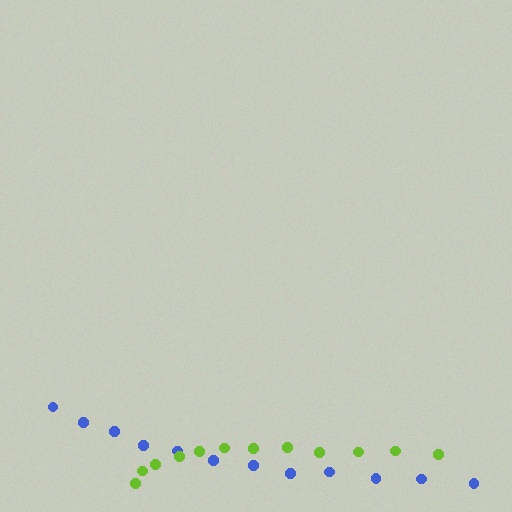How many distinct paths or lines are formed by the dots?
There are 2 distinct paths.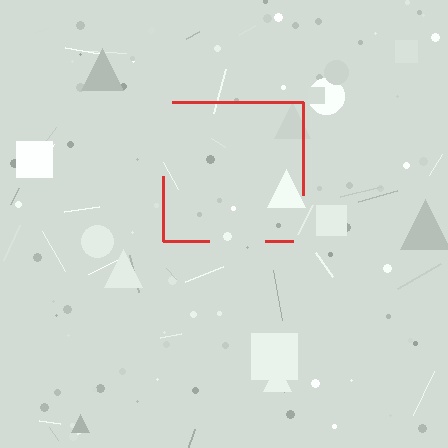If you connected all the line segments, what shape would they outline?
They would outline a square.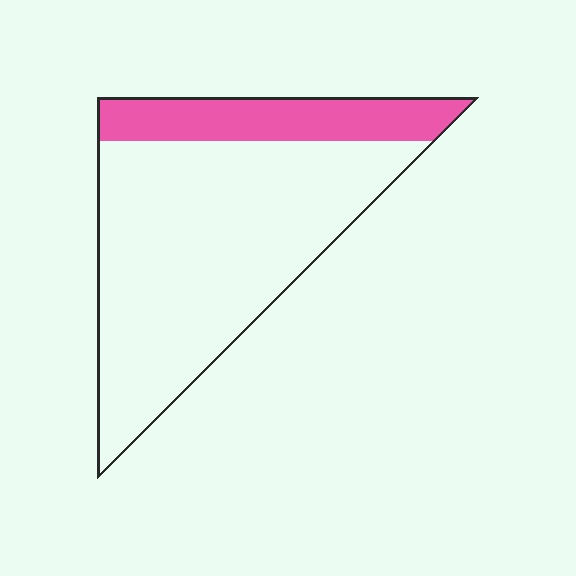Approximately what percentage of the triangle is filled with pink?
Approximately 20%.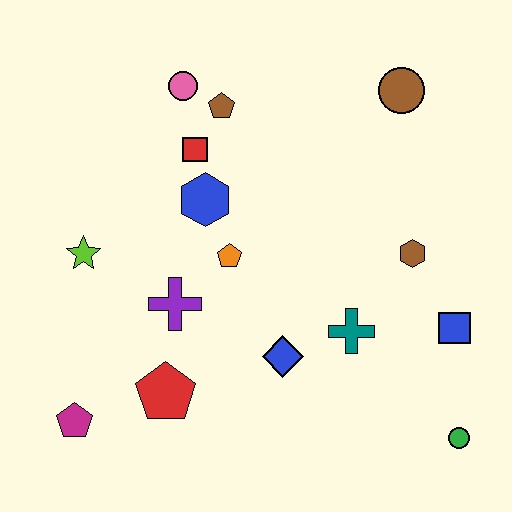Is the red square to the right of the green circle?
No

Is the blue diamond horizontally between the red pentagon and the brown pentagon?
No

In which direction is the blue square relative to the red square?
The blue square is to the right of the red square.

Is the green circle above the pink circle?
No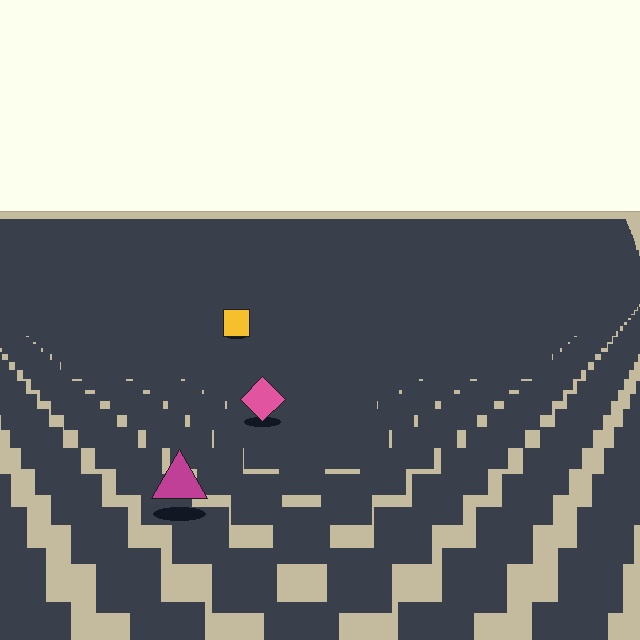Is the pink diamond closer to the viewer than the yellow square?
Yes. The pink diamond is closer — you can tell from the texture gradient: the ground texture is coarser near it.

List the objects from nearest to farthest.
From nearest to farthest: the magenta triangle, the pink diamond, the yellow square.